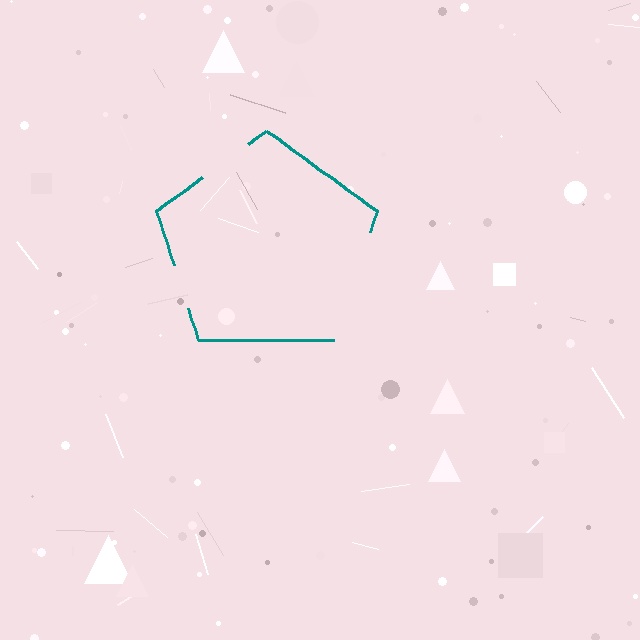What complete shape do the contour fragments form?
The contour fragments form a pentagon.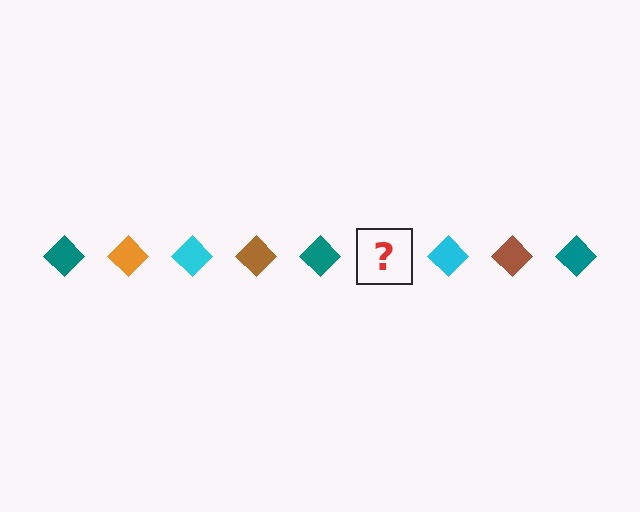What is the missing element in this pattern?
The missing element is an orange diamond.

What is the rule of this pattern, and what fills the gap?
The rule is that the pattern cycles through teal, orange, cyan, brown diamonds. The gap should be filled with an orange diamond.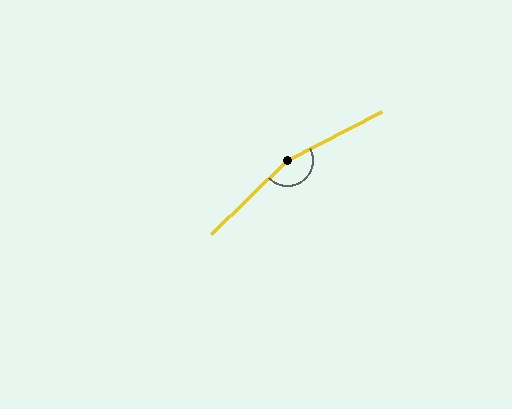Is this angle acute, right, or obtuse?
It is obtuse.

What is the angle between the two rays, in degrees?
Approximately 163 degrees.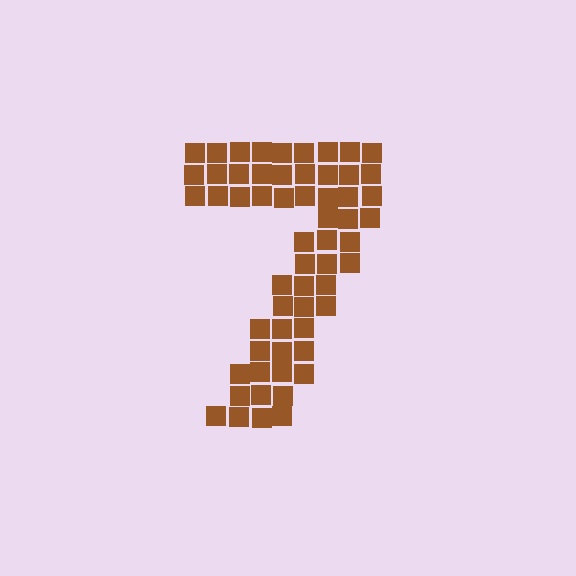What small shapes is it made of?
It is made of small squares.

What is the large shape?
The large shape is the digit 7.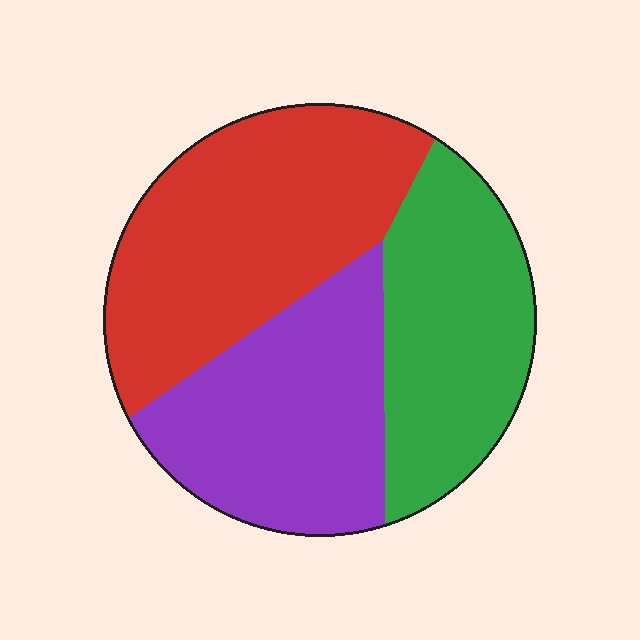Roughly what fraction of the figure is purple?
Purple takes up about one third (1/3) of the figure.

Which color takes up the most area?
Red, at roughly 40%.